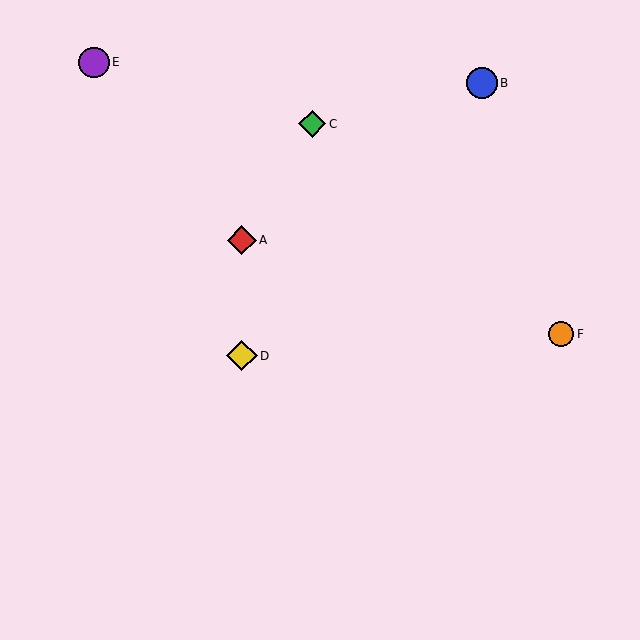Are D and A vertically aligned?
Yes, both are at x≈242.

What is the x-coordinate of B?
Object B is at x≈482.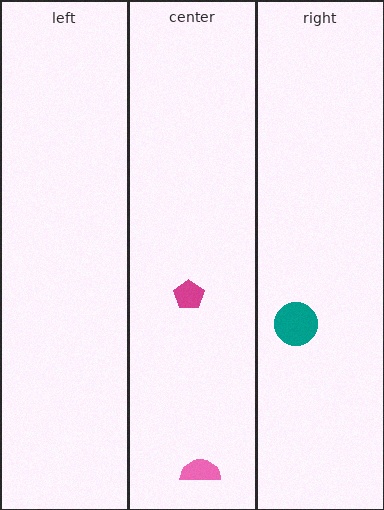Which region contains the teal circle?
The right region.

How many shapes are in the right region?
1.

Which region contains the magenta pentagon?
The center region.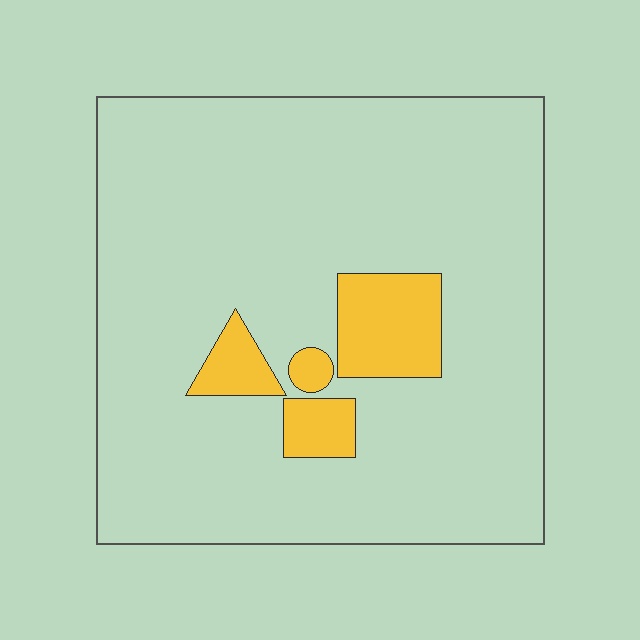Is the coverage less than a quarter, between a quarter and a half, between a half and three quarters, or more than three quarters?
Less than a quarter.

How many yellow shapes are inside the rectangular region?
4.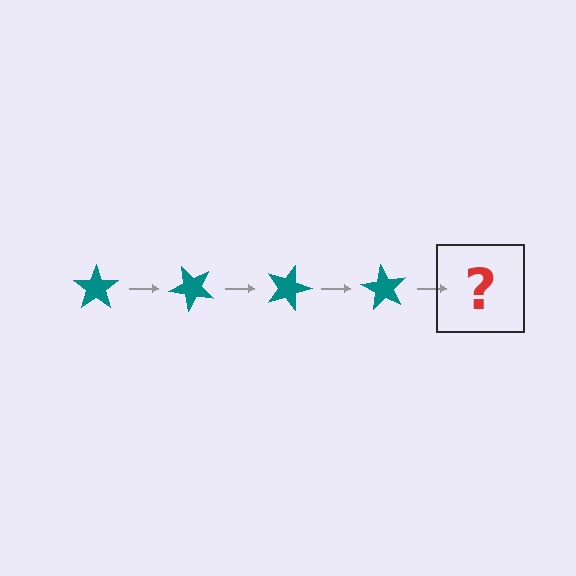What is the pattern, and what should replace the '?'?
The pattern is that the star rotates 45 degrees each step. The '?' should be a teal star rotated 180 degrees.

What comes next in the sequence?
The next element should be a teal star rotated 180 degrees.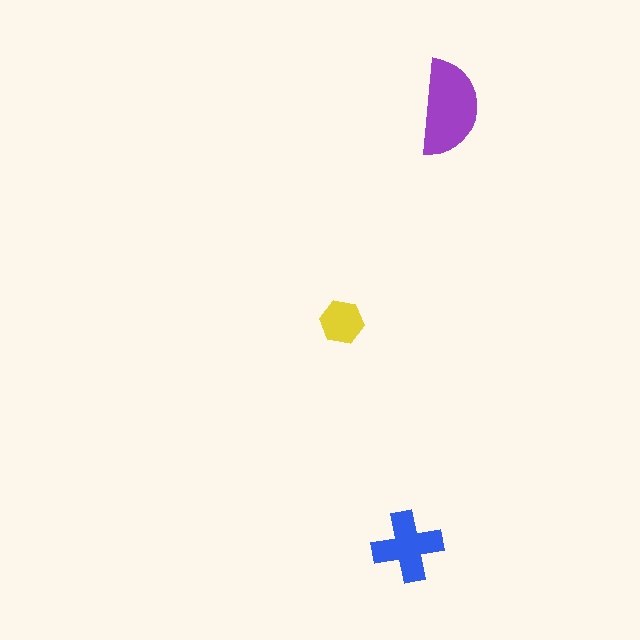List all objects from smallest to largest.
The yellow hexagon, the blue cross, the purple semicircle.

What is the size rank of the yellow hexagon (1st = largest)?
3rd.